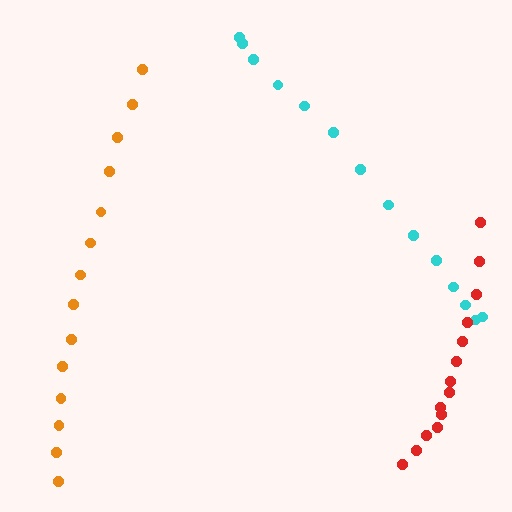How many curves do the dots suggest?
There are 3 distinct paths.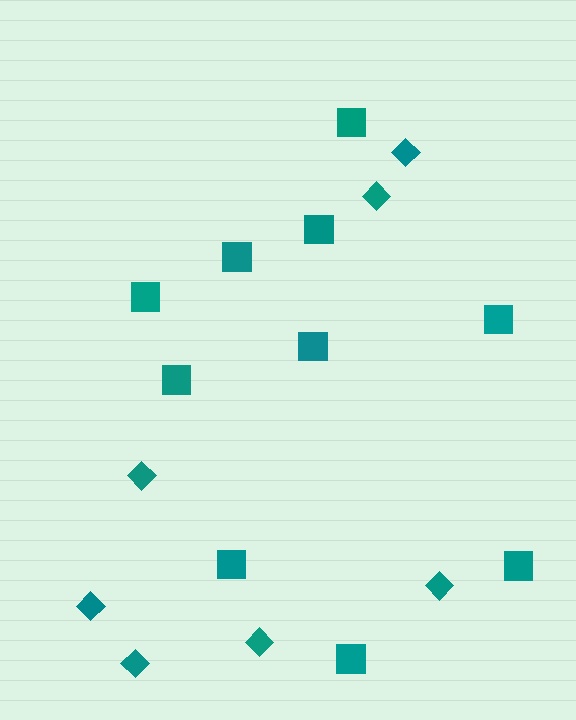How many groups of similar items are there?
There are 2 groups: one group of squares (10) and one group of diamonds (7).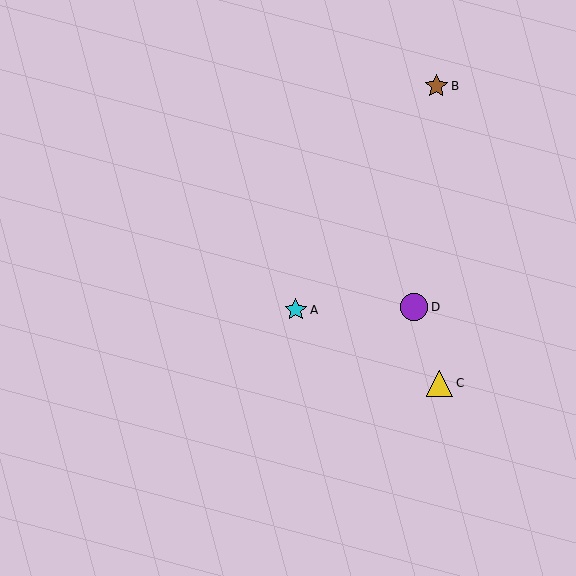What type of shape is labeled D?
Shape D is a purple circle.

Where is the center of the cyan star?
The center of the cyan star is at (296, 310).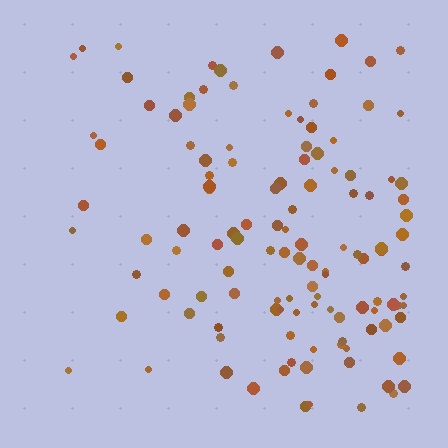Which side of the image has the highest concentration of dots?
The right.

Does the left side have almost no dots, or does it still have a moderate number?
Still a moderate number, just noticeably fewer than the right.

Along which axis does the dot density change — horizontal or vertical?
Horizontal.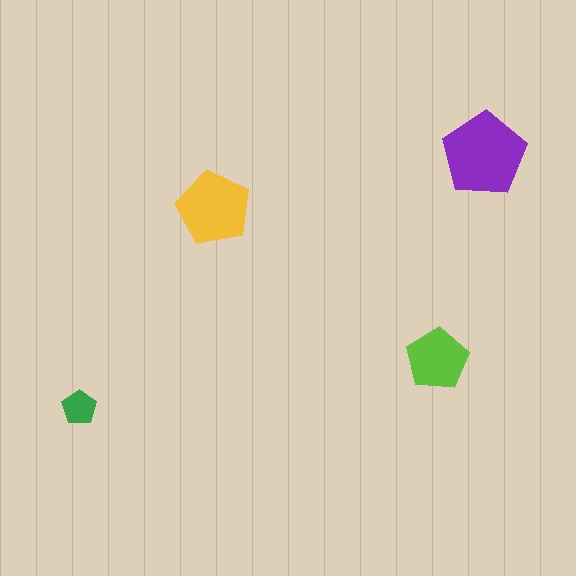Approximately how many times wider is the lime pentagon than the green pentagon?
About 2 times wider.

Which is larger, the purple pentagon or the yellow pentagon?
The purple one.